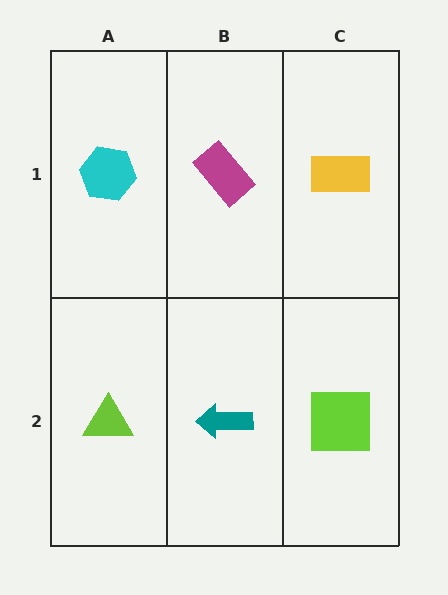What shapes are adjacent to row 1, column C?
A lime square (row 2, column C), a magenta rectangle (row 1, column B).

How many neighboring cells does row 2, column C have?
2.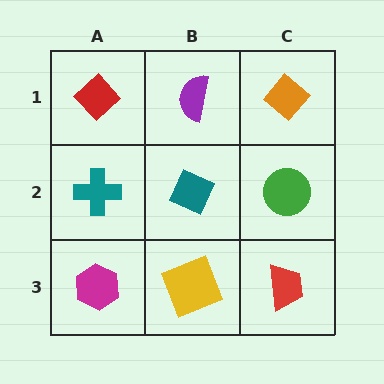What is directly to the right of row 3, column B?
A red trapezoid.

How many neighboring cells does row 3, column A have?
2.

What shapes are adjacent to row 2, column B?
A purple semicircle (row 1, column B), a yellow square (row 3, column B), a teal cross (row 2, column A), a green circle (row 2, column C).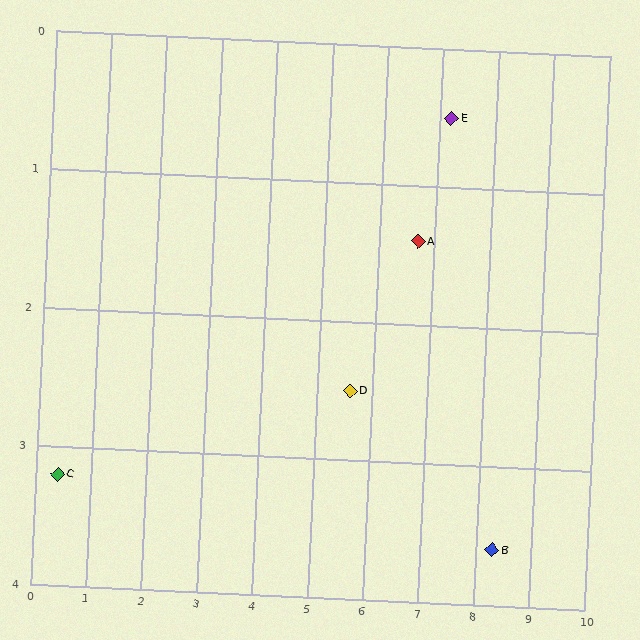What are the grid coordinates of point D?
Point D is at approximately (5.6, 2.5).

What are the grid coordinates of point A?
Point A is at approximately (6.7, 1.4).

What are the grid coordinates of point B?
Point B is at approximately (8.3, 3.6).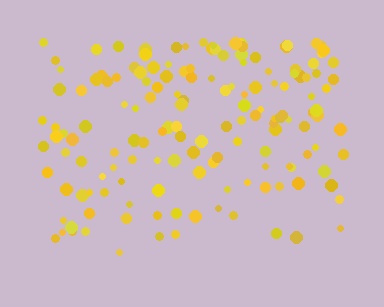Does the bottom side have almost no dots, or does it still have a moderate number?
Still a moderate number, just noticeably fewer than the top.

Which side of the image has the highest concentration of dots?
The top.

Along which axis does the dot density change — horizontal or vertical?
Vertical.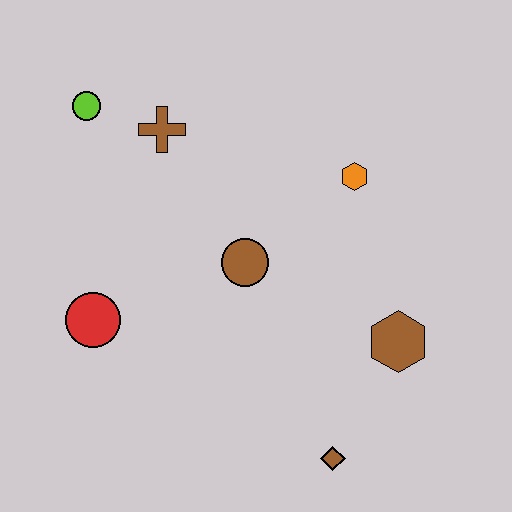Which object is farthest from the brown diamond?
The lime circle is farthest from the brown diamond.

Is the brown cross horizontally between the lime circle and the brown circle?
Yes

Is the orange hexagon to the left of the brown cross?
No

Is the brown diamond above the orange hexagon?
No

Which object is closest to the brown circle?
The orange hexagon is closest to the brown circle.